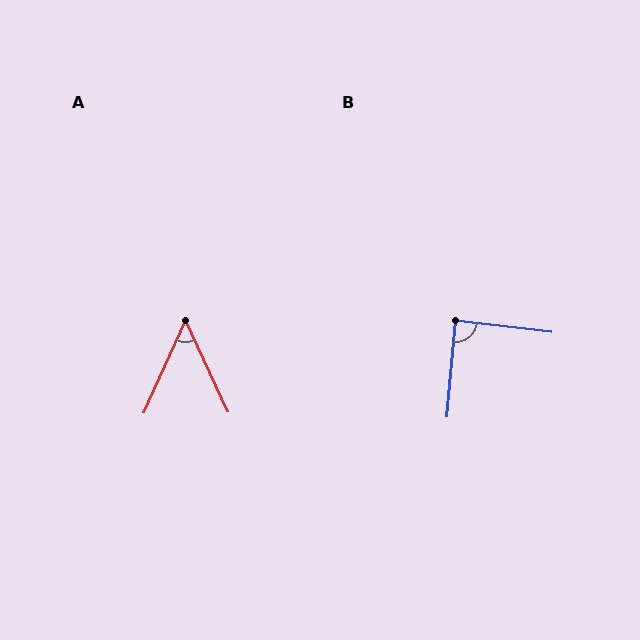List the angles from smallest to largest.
A (49°), B (89°).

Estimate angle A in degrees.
Approximately 49 degrees.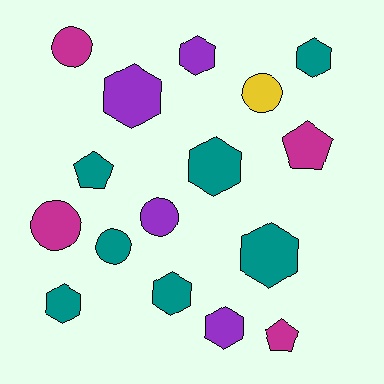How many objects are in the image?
There are 16 objects.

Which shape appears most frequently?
Hexagon, with 8 objects.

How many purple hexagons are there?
There are 3 purple hexagons.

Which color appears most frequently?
Teal, with 7 objects.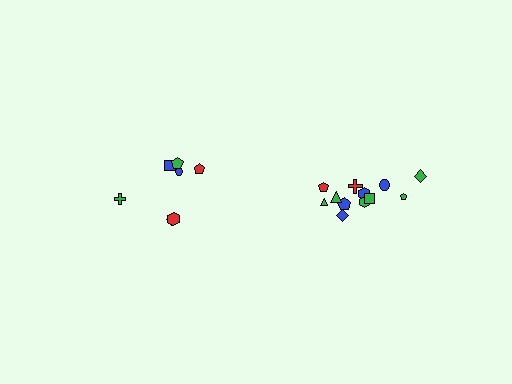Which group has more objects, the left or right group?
The right group.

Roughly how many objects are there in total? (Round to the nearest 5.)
Roughly 20 objects in total.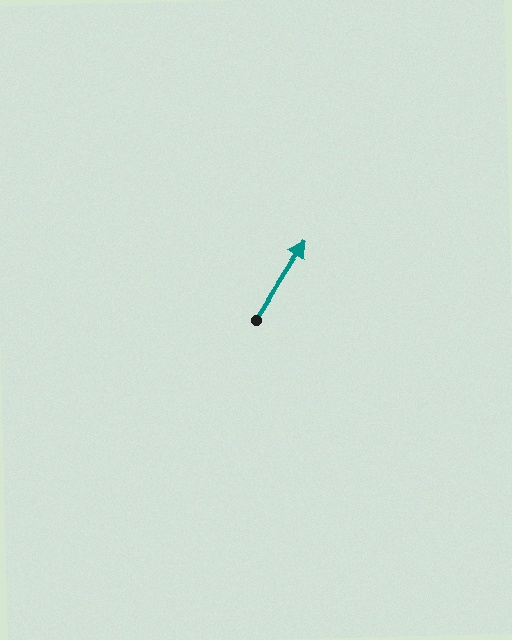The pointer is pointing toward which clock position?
Roughly 1 o'clock.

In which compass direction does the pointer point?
Northeast.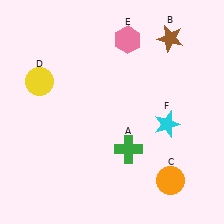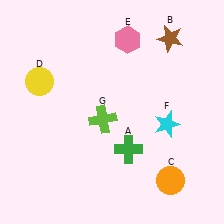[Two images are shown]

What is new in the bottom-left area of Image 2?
A lime cross (G) was added in the bottom-left area of Image 2.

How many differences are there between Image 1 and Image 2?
There is 1 difference between the two images.